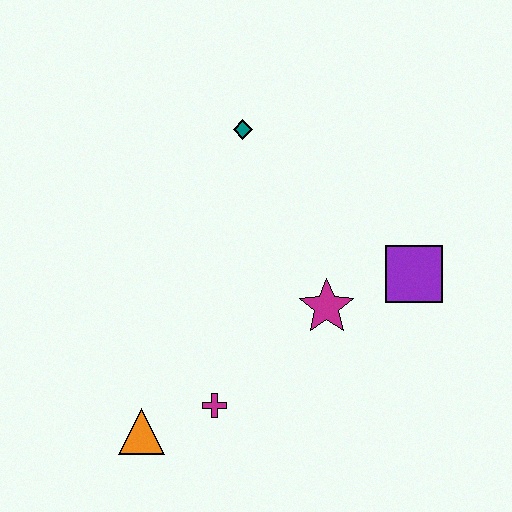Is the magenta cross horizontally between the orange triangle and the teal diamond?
Yes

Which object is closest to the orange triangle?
The magenta cross is closest to the orange triangle.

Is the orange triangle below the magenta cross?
Yes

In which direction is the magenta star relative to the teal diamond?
The magenta star is below the teal diamond.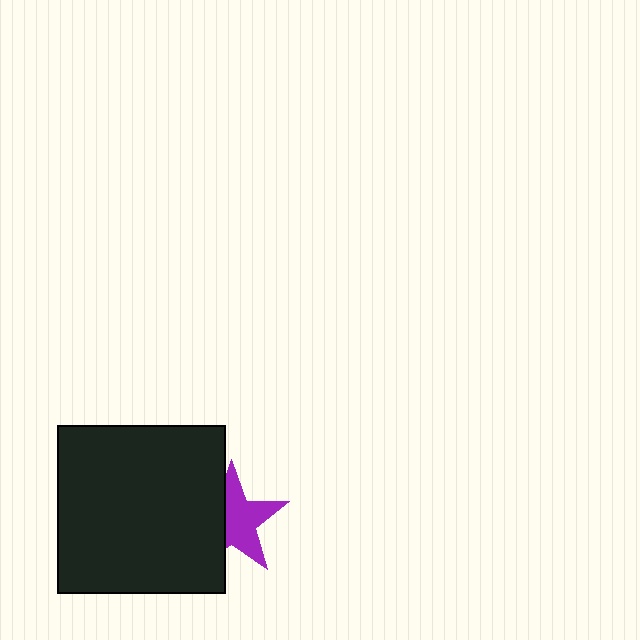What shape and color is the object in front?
The object in front is a black square.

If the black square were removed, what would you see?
You would see the complete purple star.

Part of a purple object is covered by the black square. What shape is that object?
It is a star.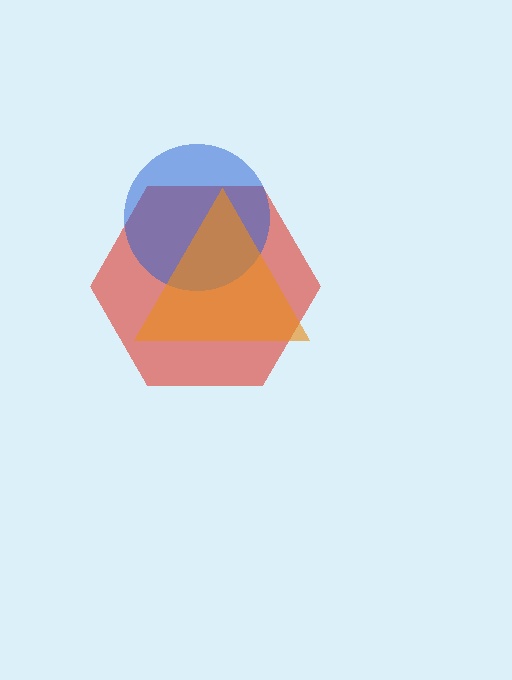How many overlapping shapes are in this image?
There are 3 overlapping shapes in the image.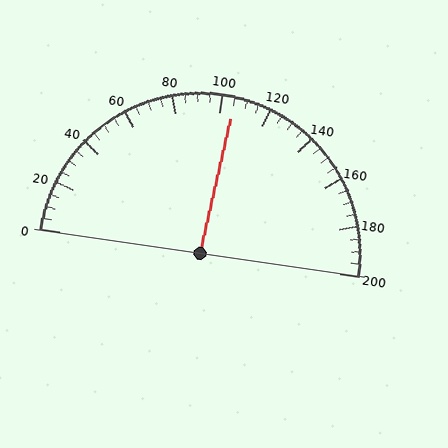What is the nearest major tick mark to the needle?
The nearest major tick mark is 100.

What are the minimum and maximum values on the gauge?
The gauge ranges from 0 to 200.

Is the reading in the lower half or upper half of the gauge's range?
The reading is in the upper half of the range (0 to 200).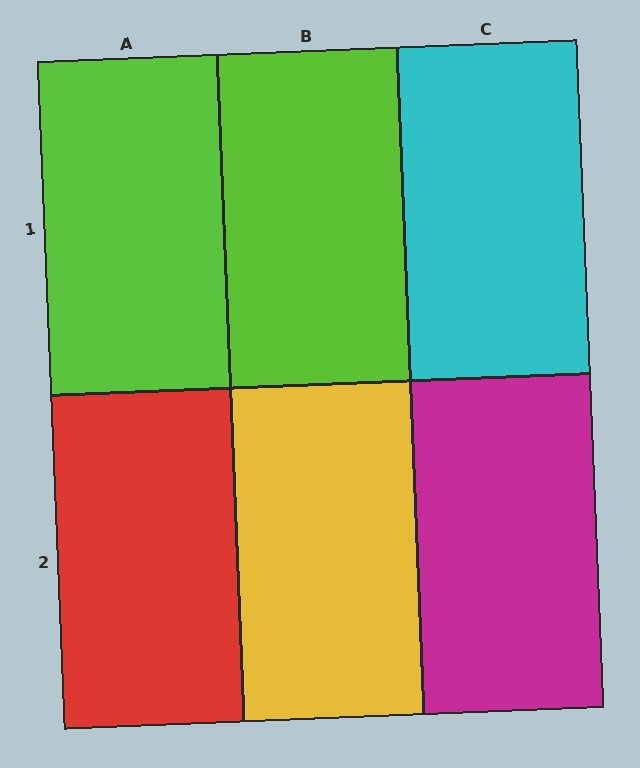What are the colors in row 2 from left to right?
Red, yellow, magenta.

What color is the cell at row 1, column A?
Lime.